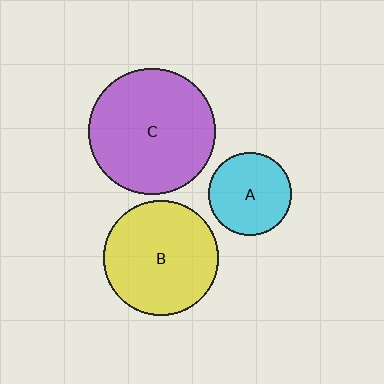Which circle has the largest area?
Circle C (purple).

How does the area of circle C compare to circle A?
Approximately 2.3 times.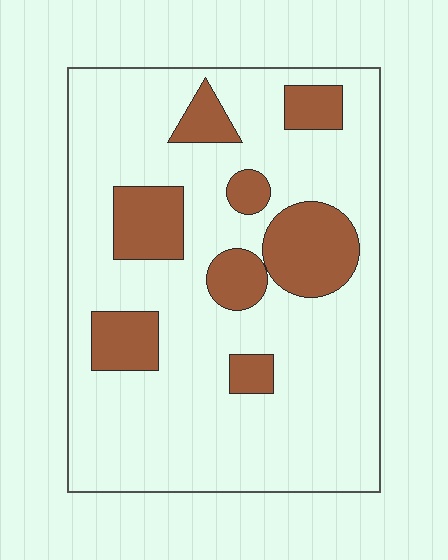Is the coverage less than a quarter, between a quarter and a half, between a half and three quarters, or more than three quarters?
Less than a quarter.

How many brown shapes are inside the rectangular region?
8.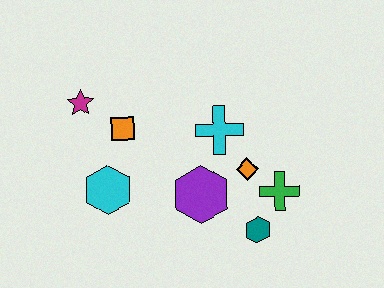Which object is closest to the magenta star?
The orange square is closest to the magenta star.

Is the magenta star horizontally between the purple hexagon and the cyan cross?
No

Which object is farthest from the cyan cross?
The magenta star is farthest from the cyan cross.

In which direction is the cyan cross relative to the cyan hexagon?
The cyan cross is to the right of the cyan hexagon.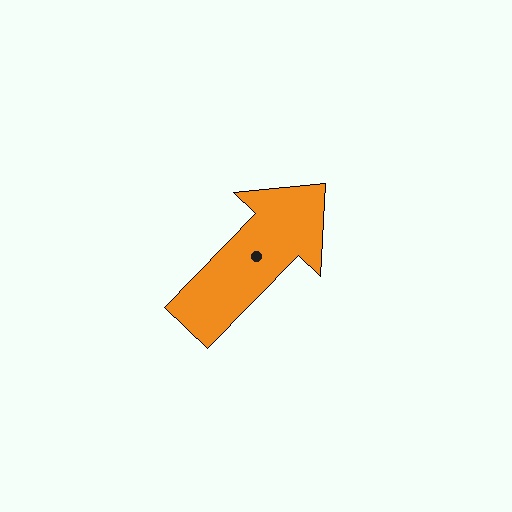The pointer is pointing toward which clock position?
Roughly 1 o'clock.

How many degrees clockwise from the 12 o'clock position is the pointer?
Approximately 44 degrees.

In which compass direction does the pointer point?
Northeast.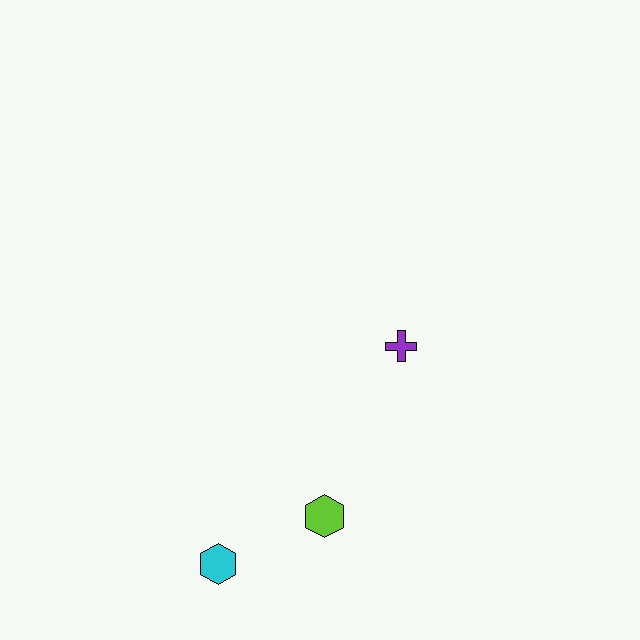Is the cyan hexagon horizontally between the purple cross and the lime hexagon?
No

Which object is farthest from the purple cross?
The cyan hexagon is farthest from the purple cross.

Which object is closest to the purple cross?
The lime hexagon is closest to the purple cross.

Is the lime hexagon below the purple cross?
Yes